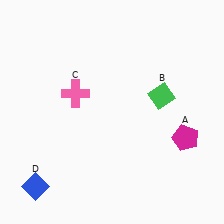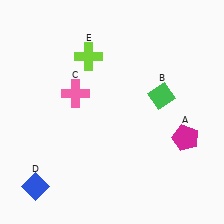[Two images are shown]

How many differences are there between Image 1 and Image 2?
There is 1 difference between the two images.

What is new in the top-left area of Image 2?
A lime cross (E) was added in the top-left area of Image 2.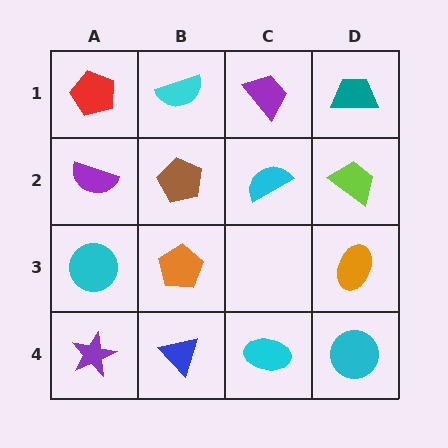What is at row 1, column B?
A cyan semicircle.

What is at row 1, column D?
A teal trapezoid.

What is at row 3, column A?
A cyan circle.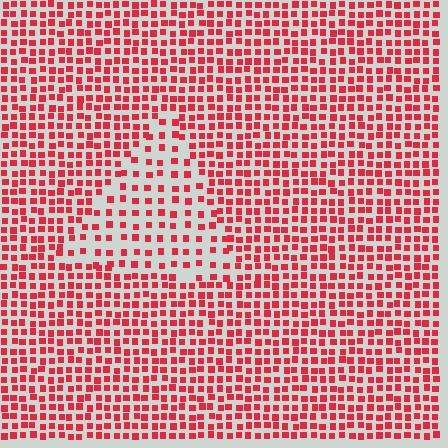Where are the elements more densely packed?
The elements are more densely packed outside the triangle boundary.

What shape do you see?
I see a triangle.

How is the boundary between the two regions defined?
The boundary is defined by a change in element density (approximately 1.9x ratio). All elements are the same color, size, and shape.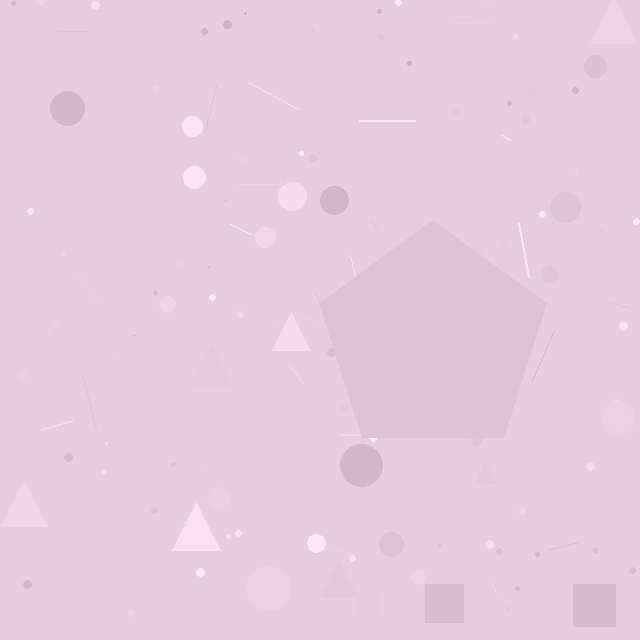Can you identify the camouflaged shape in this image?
The camouflaged shape is a pentagon.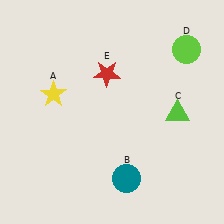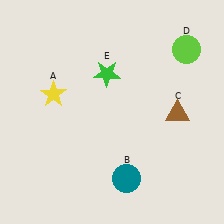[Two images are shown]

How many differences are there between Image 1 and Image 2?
There are 2 differences between the two images.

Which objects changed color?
C changed from lime to brown. E changed from red to green.